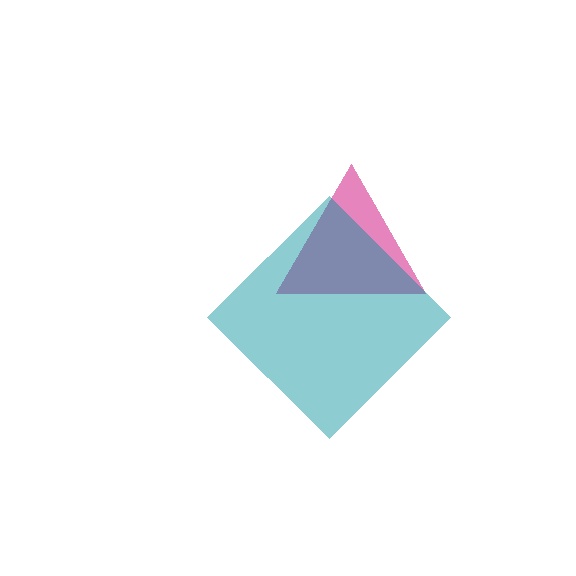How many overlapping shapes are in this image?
There are 2 overlapping shapes in the image.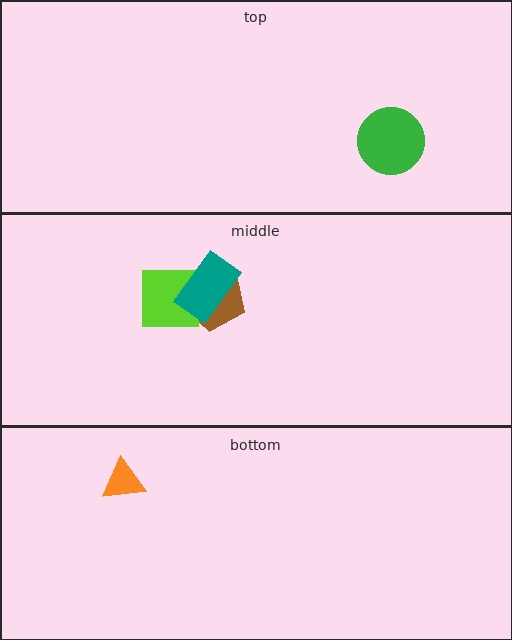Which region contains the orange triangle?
The bottom region.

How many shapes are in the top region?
1.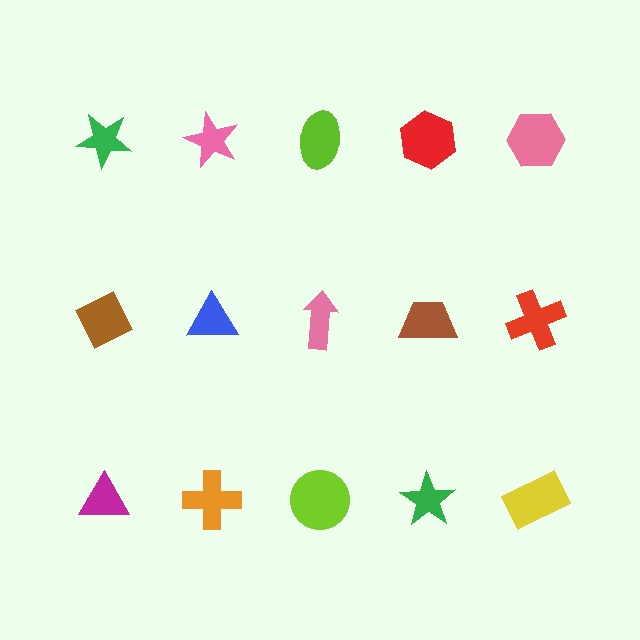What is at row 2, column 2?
A blue triangle.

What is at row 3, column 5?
A yellow rectangle.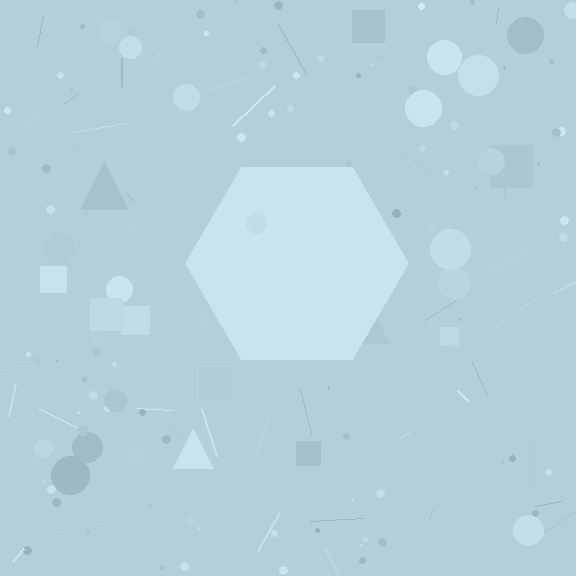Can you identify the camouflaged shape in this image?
The camouflaged shape is a hexagon.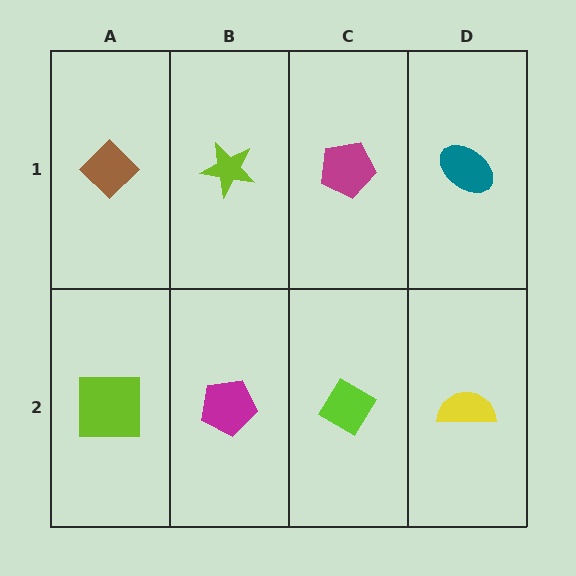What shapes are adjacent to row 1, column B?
A magenta pentagon (row 2, column B), a brown diamond (row 1, column A), a magenta pentagon (row 1, column C).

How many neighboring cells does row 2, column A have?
2.